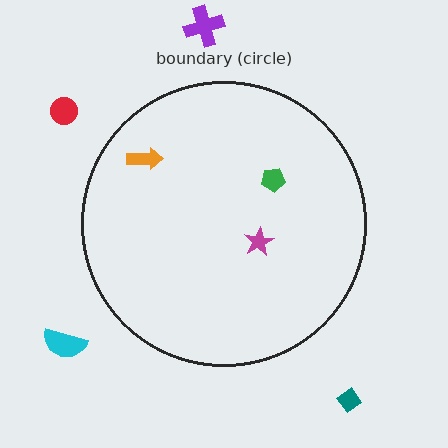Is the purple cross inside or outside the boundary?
Outside.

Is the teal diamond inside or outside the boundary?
Outside.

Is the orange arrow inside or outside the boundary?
Inside.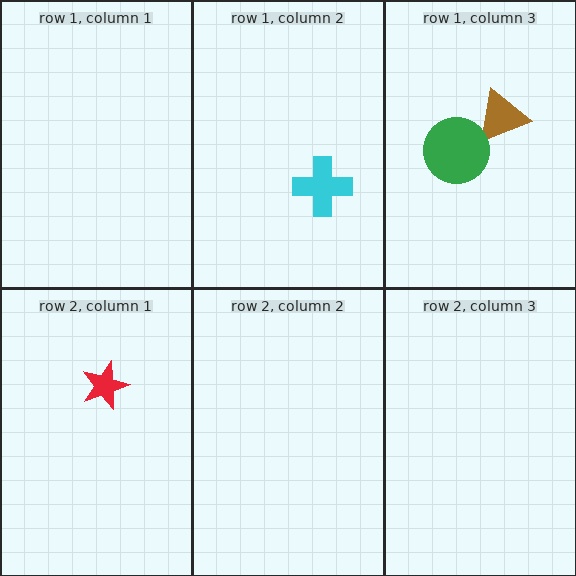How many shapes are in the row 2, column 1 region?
1.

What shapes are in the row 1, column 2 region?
The cyan cross.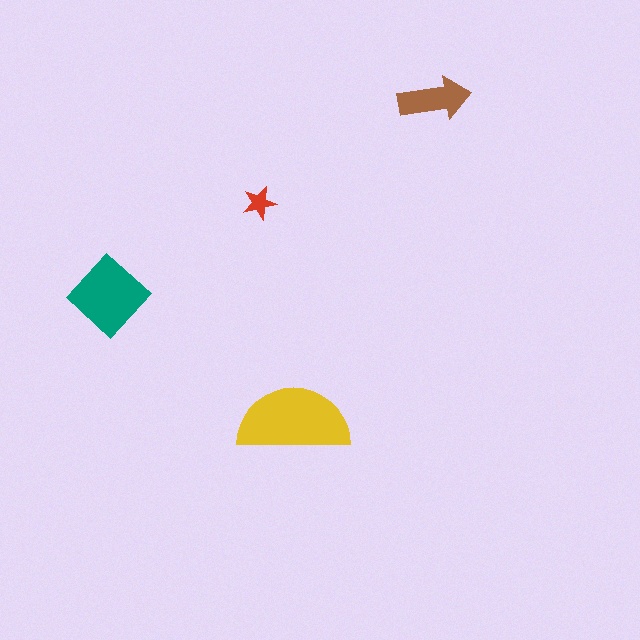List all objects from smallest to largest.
The red star, the brown arrow, the teal diamond, the yellow semicircle.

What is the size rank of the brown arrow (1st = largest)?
3rd.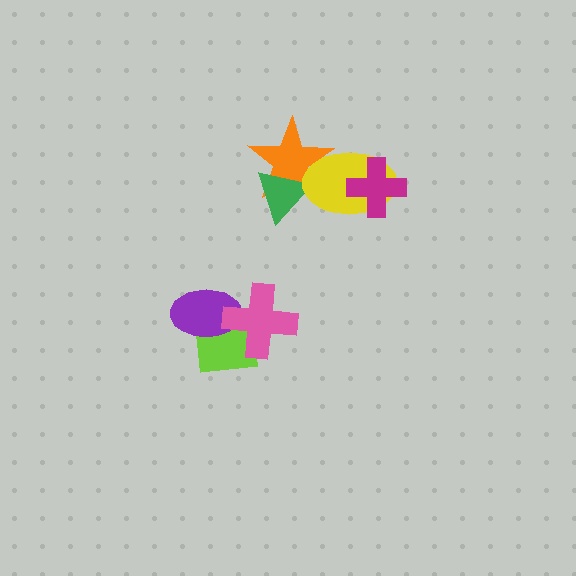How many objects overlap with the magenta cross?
1 object overlaps with the magenta cross.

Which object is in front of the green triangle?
The yellow ellipse is in front of the green triangle.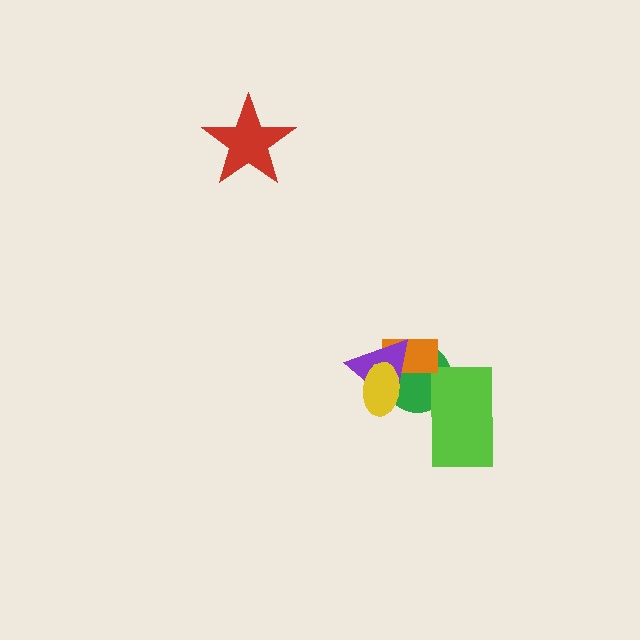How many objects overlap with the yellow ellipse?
3 objects overlap with the yellow ellipse.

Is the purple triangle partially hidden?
Yes, it is partially covered by another shape.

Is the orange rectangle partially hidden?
Yes, it is partially covered by another shape.